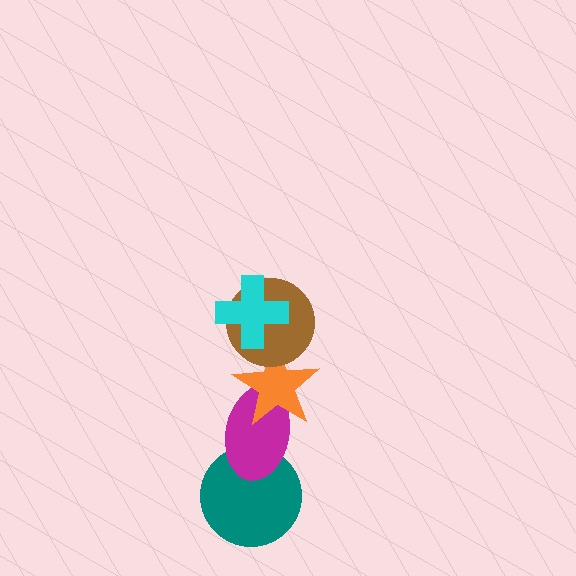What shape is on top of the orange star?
The brown circle is on top of the orange star.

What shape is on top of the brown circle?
The cyan cross is on top of the brown circle.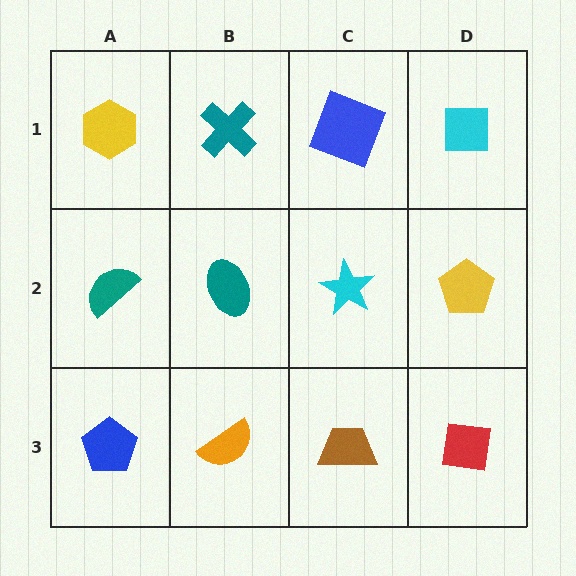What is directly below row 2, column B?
An orange semicircle.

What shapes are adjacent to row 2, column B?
A teal cross (row 1, column B), an orange semicircle (row 3, column B), a teal semicircle (row 2, column A), a cyan star (row 2, column C).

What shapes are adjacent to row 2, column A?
A yellow hexagon (row 1, column A), a blue pentagon (row 3, column A), a teal ellipse (row 2, column B).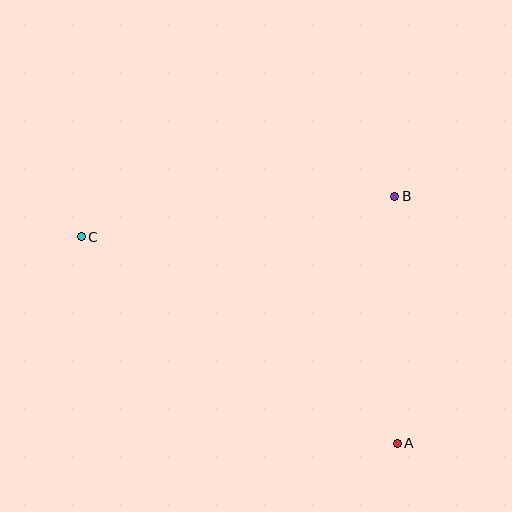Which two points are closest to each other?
Points A and B are closest to each other.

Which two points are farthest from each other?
Points A and C are farthest from each other.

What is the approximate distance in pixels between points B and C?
The distance between B and C is approximately 316 pixels.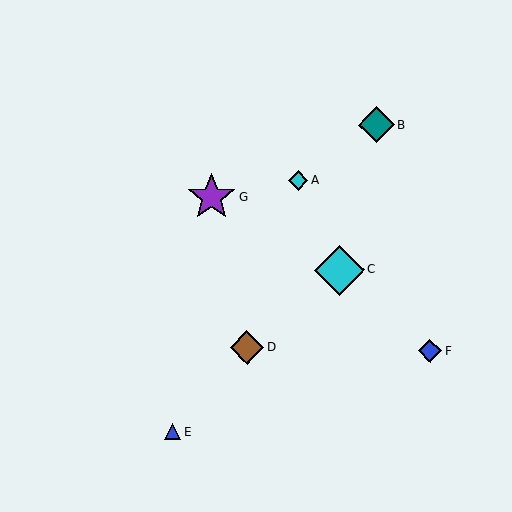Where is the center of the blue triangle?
The center of the blue triangle is at (172, 432).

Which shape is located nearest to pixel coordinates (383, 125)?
The teal diamond (labeled B) at (377, 125) is nearest to that location.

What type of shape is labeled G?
Shape G is a purple star.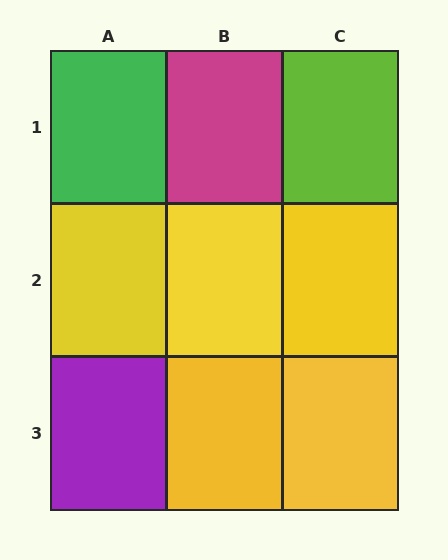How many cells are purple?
1 cell is purple.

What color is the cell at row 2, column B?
Yellow.